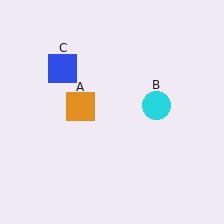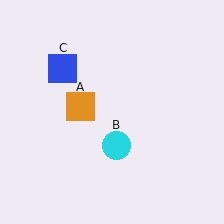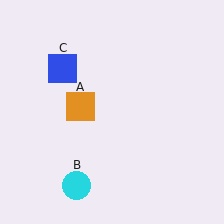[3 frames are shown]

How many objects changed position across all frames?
1 object changed position: cyan circle (object B).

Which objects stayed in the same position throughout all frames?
Orange square (object A) and blue square (object C) remained stationary.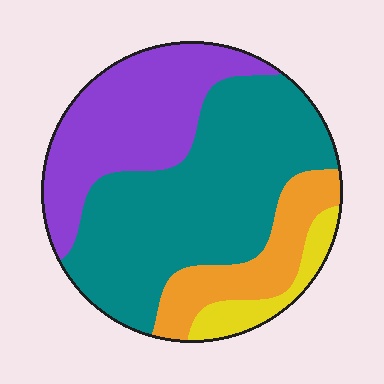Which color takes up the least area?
Yellow, at roughly 5%.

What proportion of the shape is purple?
Purple takes up between a quarter and a half of the shape.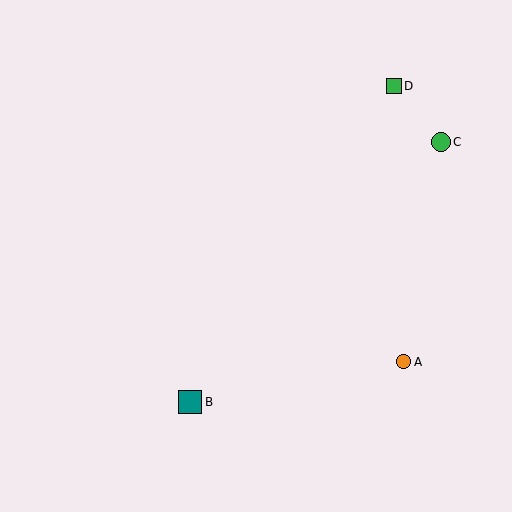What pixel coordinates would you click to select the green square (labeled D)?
Click at (394, 86) to select the green square D.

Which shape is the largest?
The teal square (labeled B) is the largest.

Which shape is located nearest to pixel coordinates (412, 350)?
The orange circle (labeled A) at (404, 362) is nearest to that location.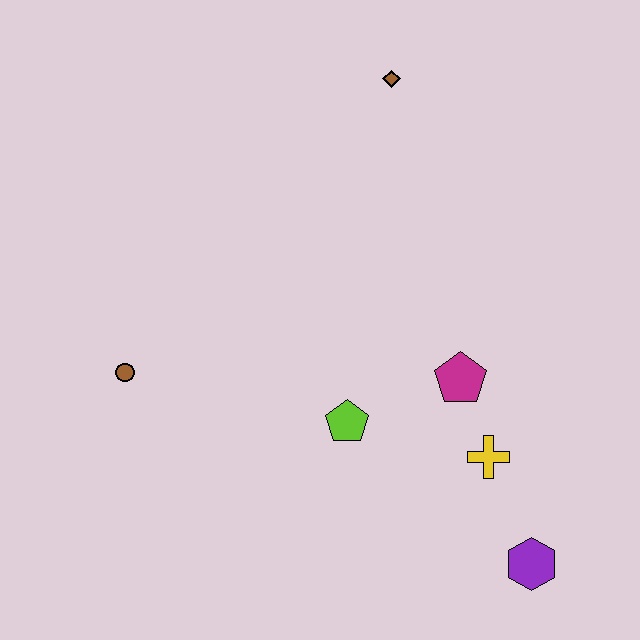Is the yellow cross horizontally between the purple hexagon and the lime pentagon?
Yes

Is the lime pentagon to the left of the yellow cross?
Yes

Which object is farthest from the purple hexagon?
The brown diamond is farthest from the purple hexagon.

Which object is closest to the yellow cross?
The magenta pentagon is closest to the yellow cross.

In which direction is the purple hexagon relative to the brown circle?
The purple hexagon is to the right of the brown circle.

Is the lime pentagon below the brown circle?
Yes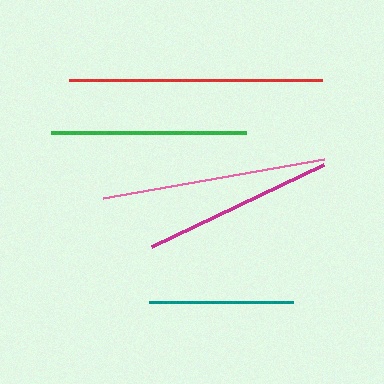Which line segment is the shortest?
The teal line is the shortest at approximately 143 pixels.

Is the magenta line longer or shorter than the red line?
The red line is longer than the magenta line.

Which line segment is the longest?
The red line is the longest at approximately 253 pixels.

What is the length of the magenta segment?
The magenta segment is approximately 191 pixels long.